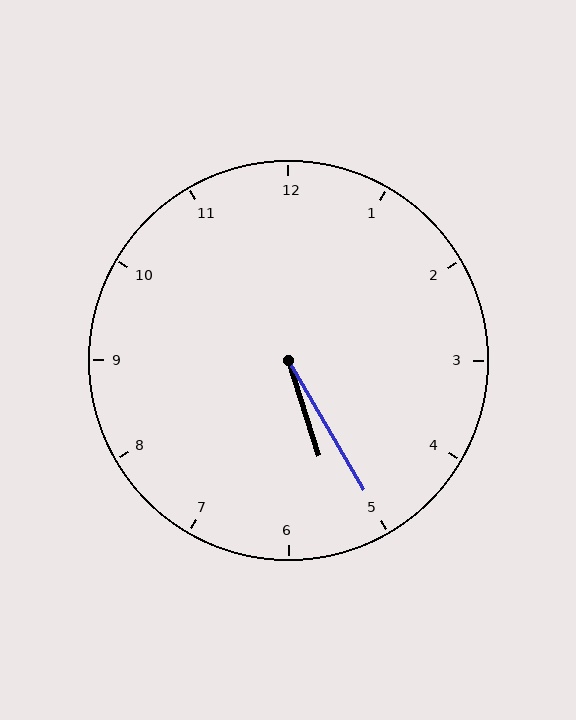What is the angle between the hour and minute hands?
Approximately 12 degrees.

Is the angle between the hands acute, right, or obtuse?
It is acute.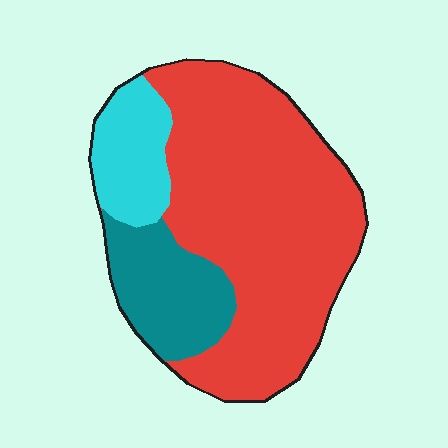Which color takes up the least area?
Cyan, at roughly 15%.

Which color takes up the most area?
Red, at roughly 70%.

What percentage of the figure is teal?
Teal takes up about one fifth (1/5) of the figure.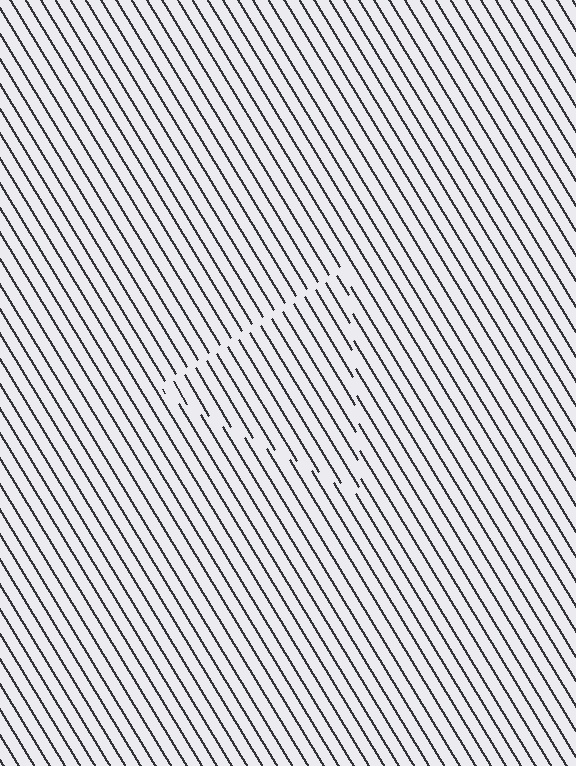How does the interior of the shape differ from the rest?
The interior of the shape contains the same grating, shifted by half a period — the contour is defined by the phase discontinuity where line-ends from the inner and outer gratings abut.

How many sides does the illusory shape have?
3 sides — the line-ends trace a triangle.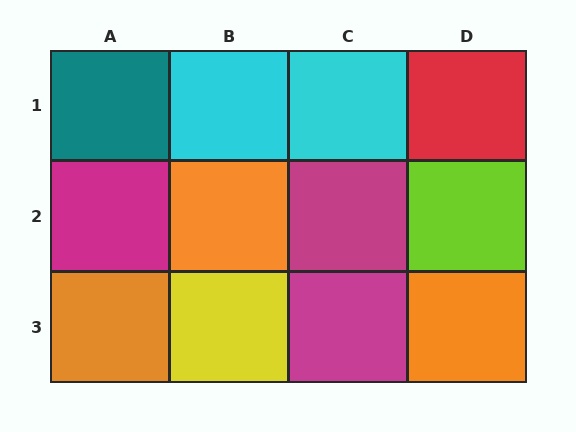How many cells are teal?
1 cell is teal.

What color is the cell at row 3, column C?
Magenta.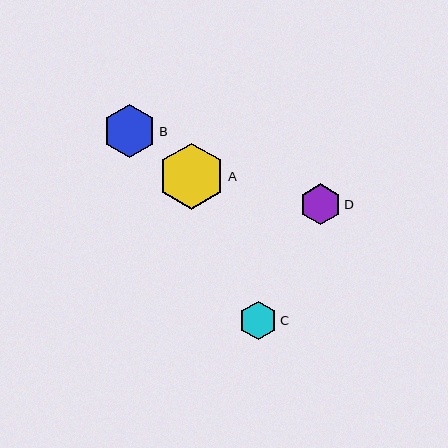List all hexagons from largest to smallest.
From largest to smallest: A, B, D, C.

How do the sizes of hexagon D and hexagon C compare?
Hexagon D and hexagon C are approximately the same size.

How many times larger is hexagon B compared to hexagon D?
Hexagon B is approximately 1.3 times the size of hexagon D.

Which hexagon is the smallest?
Hexagon C is the smallest with a size of approximately 38 pixels.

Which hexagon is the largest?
Hexagon A is the largest with a size of approximately 66 pixels.